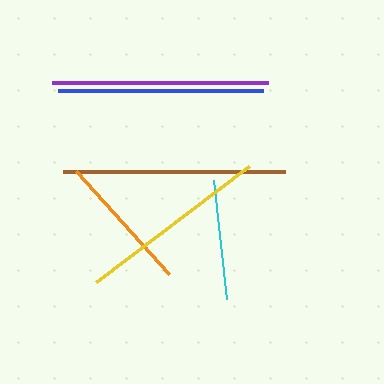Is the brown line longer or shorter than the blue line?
The brown line is longer than the blue line.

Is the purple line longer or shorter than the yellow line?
The purple line is longer than the yellow line.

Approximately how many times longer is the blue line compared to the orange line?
The blue line is approximately 1.5 times the length of the orange line.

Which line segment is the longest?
The brown line is the longest at approximately 223 pixels.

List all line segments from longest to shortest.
From longest to shortest: brown, purple, blue, yellow, orange, cyan.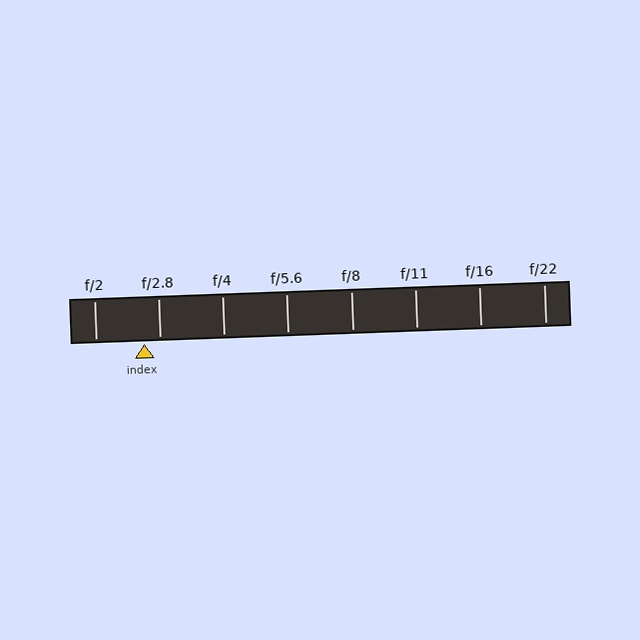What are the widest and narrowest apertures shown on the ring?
The widest aperture shown is f/2 and the narrowest is f/22.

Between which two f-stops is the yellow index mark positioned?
The index mark is between f/2 and f/2.8.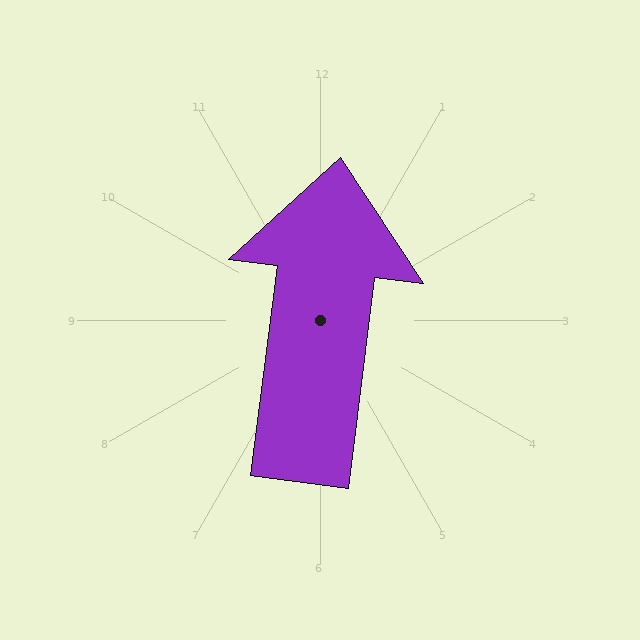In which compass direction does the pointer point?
North.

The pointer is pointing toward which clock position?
Roughly 12 o'clock.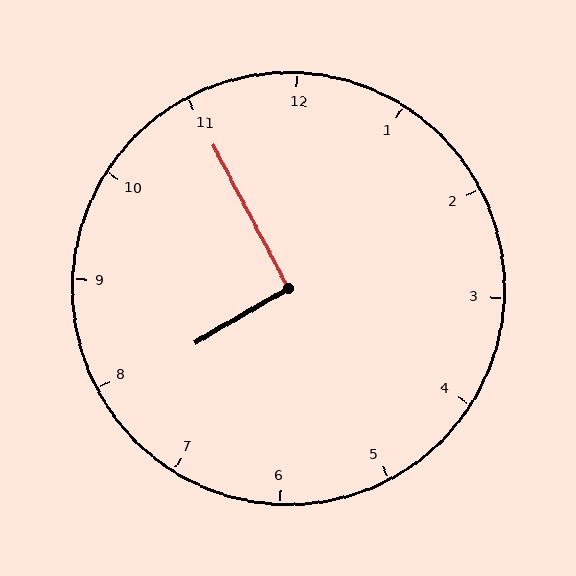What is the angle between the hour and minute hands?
Approximately 92 degrees.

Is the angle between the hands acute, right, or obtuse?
It is right.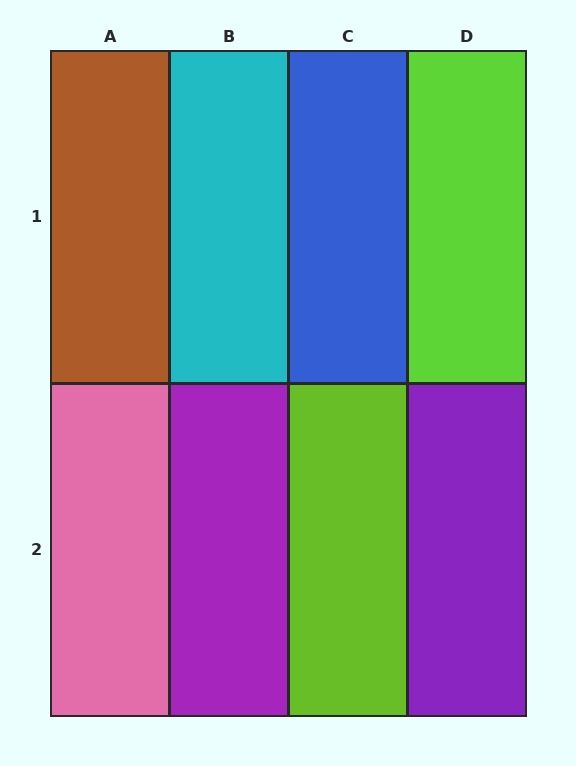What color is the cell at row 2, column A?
Pink.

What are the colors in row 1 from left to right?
Brown, cyan, blue, lime.